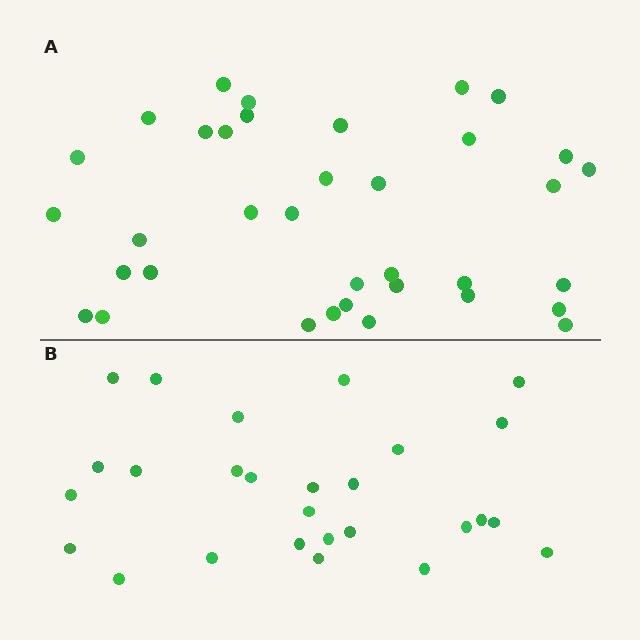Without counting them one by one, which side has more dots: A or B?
Region A (the top region) has more dots.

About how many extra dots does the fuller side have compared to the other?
Region A has roughly 8 or so more dots than region B.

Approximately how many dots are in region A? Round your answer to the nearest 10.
About 40 dots. (The exact count is 36, which rounds to 40.)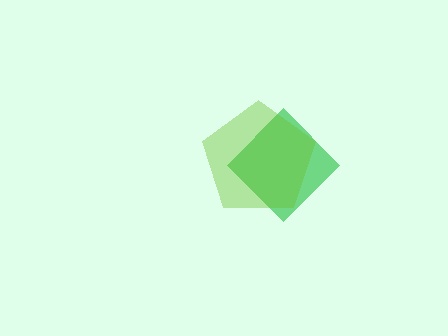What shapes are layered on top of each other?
The layered shapes are: a green diamond, a lime pentagon.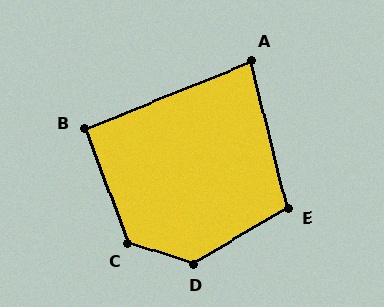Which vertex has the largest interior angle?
D, at approximately 132 degrees.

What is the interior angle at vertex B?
Approximately 91 degrees (approximately right).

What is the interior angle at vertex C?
Approximately 128 degrees (obtuse).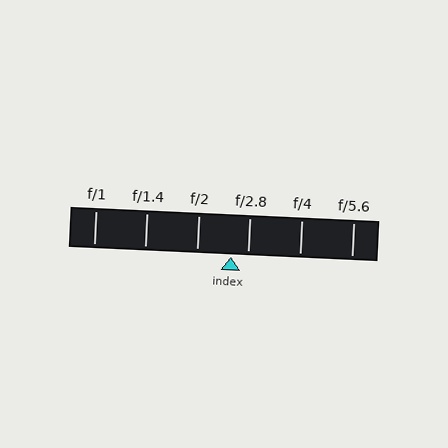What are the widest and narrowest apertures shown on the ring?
The widest aperture shown is f/1 and the narrowest is f/5.6.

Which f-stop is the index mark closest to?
The index mark is closest to f/2.8.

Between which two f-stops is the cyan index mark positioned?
The index mark is between f/2 and f/2.8.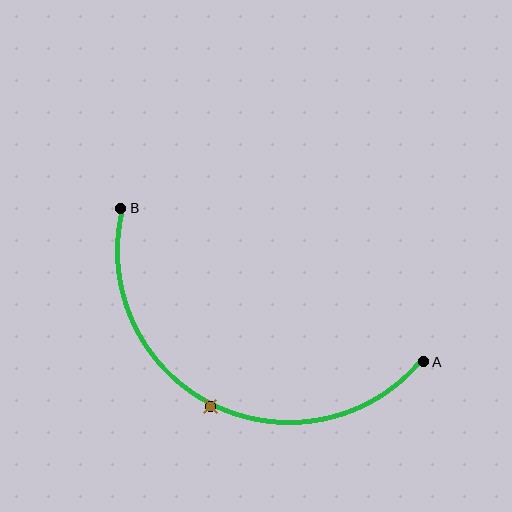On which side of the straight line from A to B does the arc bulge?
The arc bulges below the straight line connecting A and B.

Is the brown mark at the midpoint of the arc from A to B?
Yes. The brown mark lies on the arc at equal arc-length from both A and B — it is the arc midpoint.